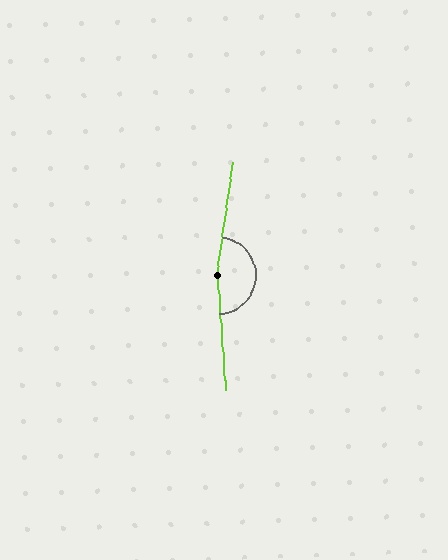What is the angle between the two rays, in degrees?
Approximately 169 degrees.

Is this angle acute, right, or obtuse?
It is obtuse.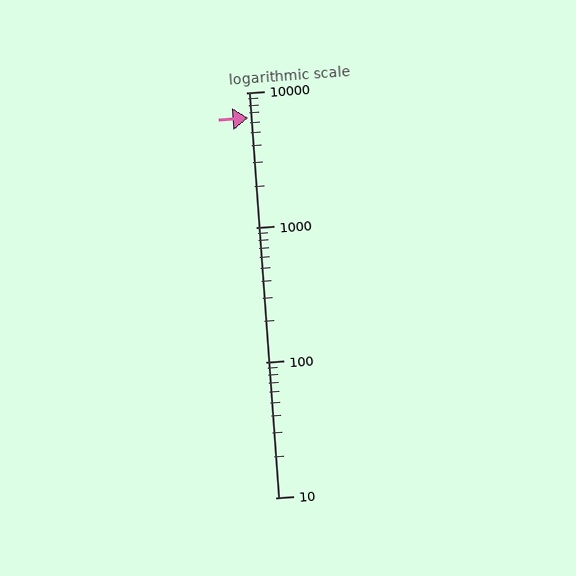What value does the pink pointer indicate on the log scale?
The pointer indicates approximately 6500.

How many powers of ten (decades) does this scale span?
The scale spans 3 decades, from 10 to 10000.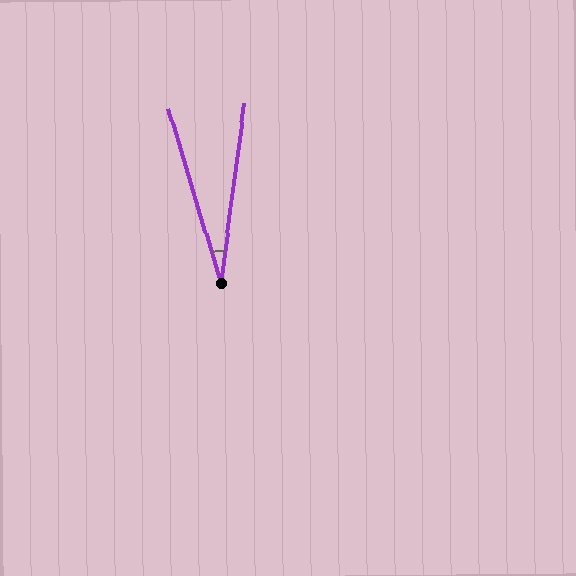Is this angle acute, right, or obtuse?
It is acute.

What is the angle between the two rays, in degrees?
Approximately 24 degrees.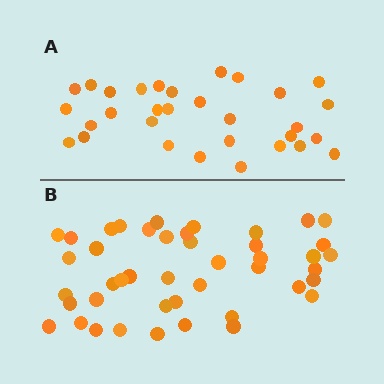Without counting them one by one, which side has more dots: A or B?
Region B (the bottom region) has more dots.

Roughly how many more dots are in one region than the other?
Region B has approximately 15 more dots than region A.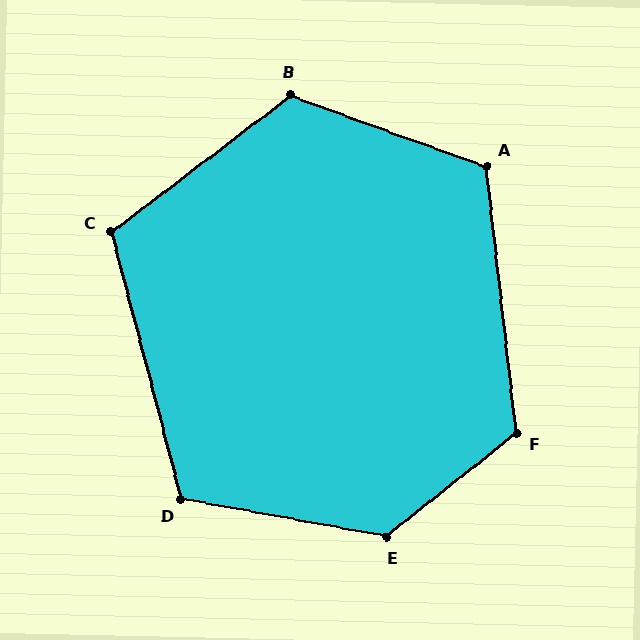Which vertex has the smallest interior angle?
C, at approximately 113 degrees.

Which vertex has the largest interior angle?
E, at approximately 131 degrees.